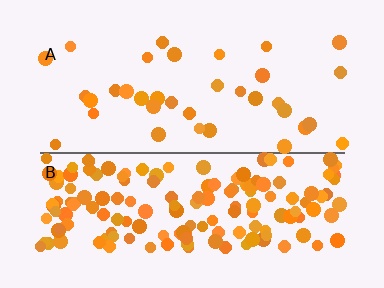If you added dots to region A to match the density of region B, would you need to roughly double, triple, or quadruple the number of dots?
Approximately quadruple.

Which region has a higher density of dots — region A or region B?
B (the bottom).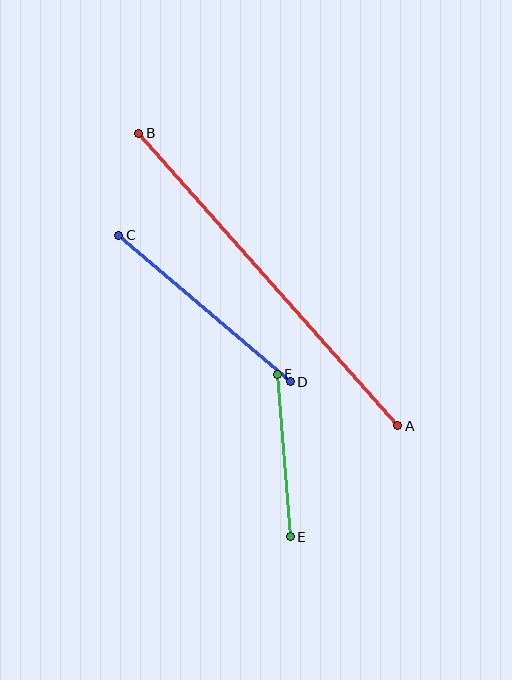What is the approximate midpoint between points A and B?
The midpoint is at approximately (268, 280) pixels.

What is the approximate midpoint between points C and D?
The midpoint is at approximately (204, 308) pixels.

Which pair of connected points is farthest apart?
Points A and B are farthest apart.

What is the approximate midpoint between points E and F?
The midpoint is at approximately (284, 455) pixels.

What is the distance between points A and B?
The distance is approximately 390 pixels.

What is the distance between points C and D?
The distance is approximately 225 pixels.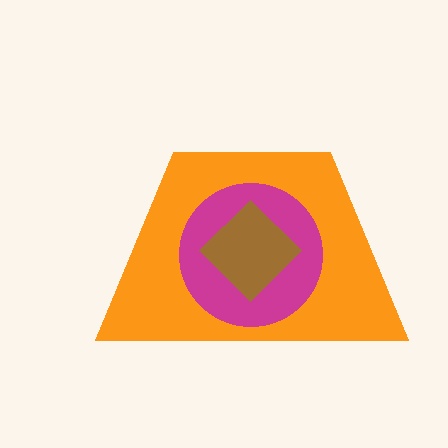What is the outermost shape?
The orange trapezoid.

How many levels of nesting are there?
3.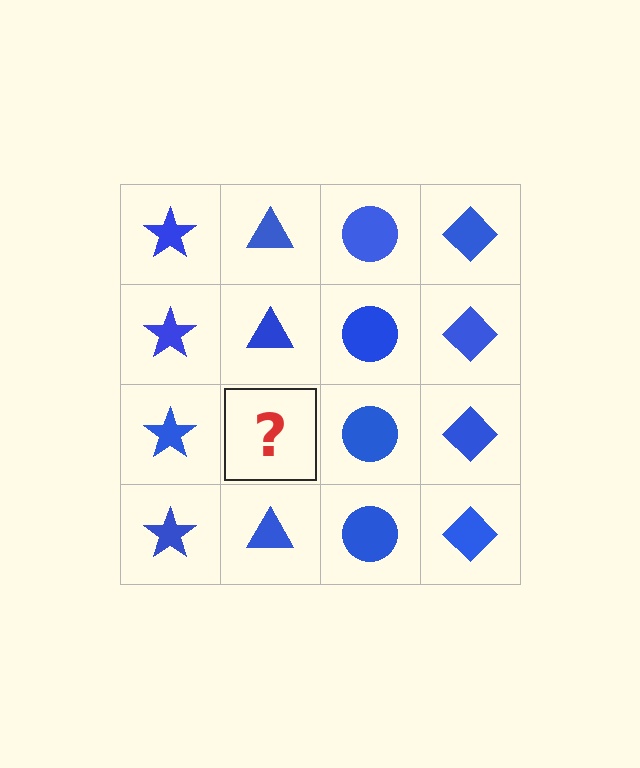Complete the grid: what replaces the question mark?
The question mark should be replaced with a blue triangle.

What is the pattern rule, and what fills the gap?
The rule is that each column has a consistent shape. The gap should be filled with a blue triangle.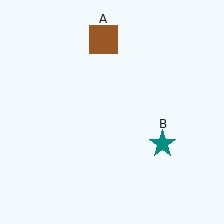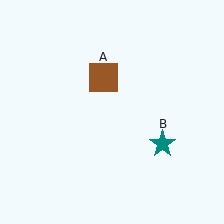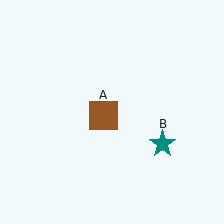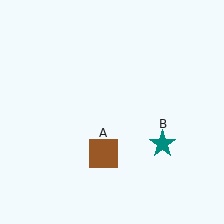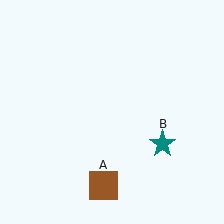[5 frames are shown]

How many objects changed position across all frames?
1 object changed position: brown square (object A).